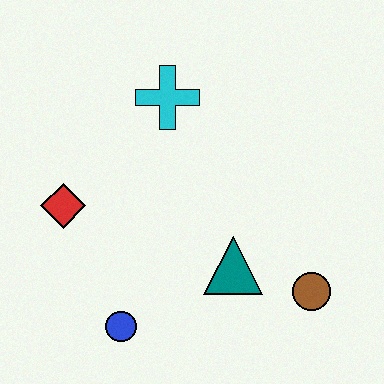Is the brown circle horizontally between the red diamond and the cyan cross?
No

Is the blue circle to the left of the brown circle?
Yes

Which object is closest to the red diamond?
The blue circle is closest to the red diamond.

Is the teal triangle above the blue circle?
Yes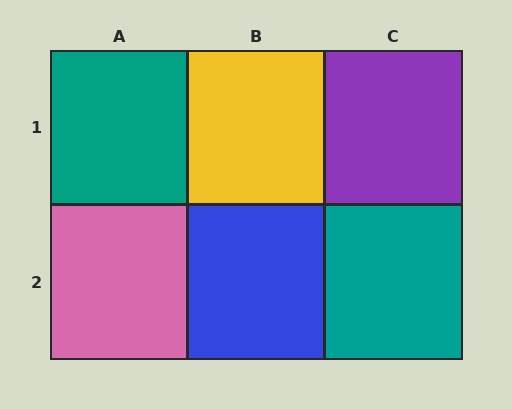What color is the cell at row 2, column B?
Blue.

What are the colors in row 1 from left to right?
Teal, yellow, purple.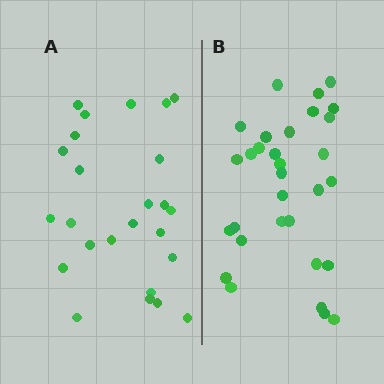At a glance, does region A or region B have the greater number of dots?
Region B (the right region) has more dots.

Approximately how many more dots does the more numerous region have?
Region B has about 6 more dots than region A.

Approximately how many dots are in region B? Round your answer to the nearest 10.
About 30 dots. (The exact count is 31, which rounds to 30.)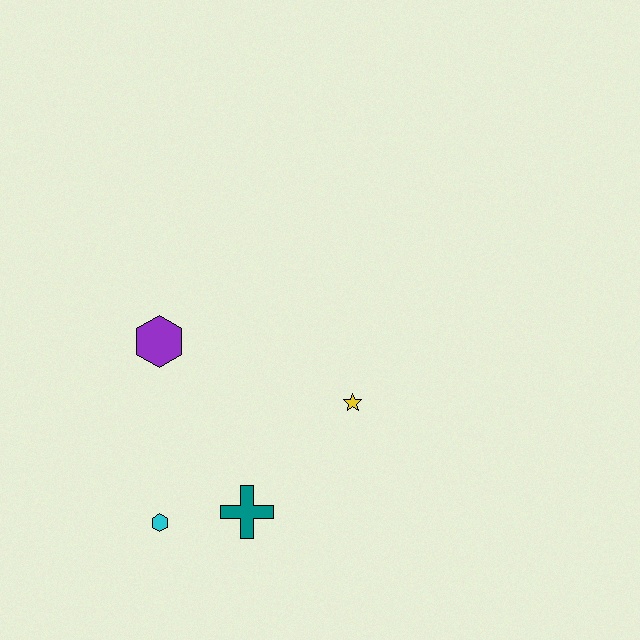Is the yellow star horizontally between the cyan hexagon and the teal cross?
No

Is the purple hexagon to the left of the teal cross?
Yes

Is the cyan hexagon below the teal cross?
Yes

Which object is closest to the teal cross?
The cyan hexagon is closest to the teal cross.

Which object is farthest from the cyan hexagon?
The yellow star is farthest from the cyan hexagon.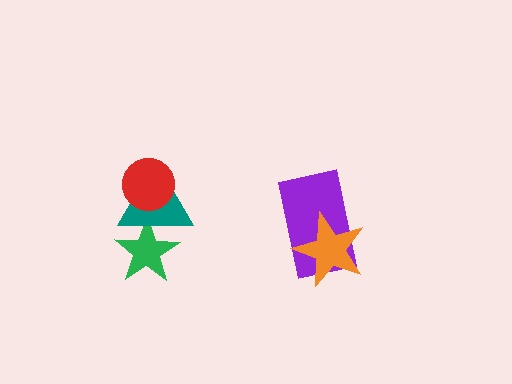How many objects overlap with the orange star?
1 object overlaps with the orange star.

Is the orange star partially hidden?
No, no other shape covers it.